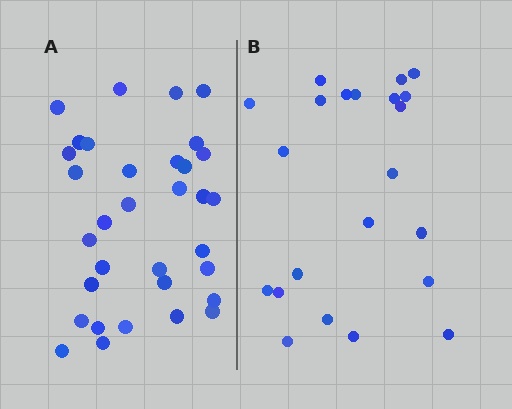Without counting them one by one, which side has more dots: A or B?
Region A (the left region) has more dots.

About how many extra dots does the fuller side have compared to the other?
Region A has roughly 12 or so more dots than region B.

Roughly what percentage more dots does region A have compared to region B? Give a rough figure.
About 50% more.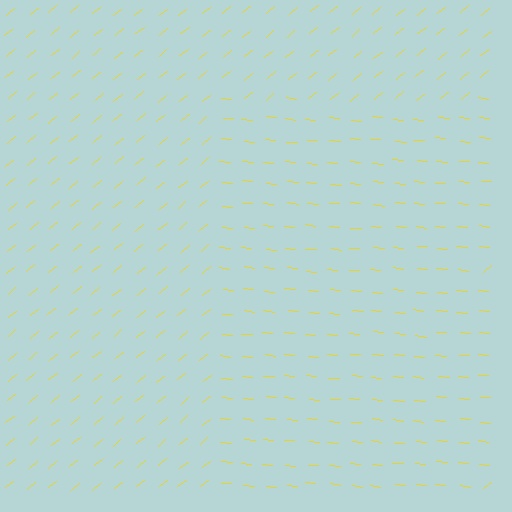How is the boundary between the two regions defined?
The boundary is defined purely by a change in line orientation (approximately 45 degrees difference). All lines are the same color and thickness.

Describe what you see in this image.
The image is filled with small yellow line segments. A rectangle region in the image has lines oriented differently from the surrounding lines, creating a visible texture boundary.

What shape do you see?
I see a rectangle.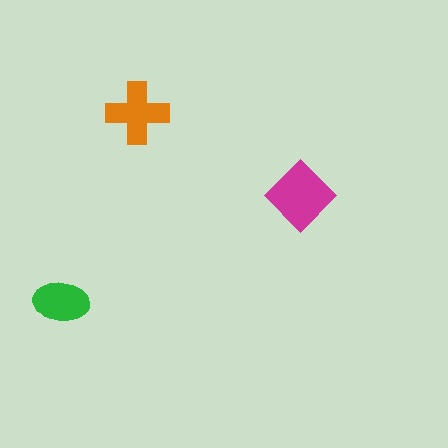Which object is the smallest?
The green ellipse.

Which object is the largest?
The magenta diamond.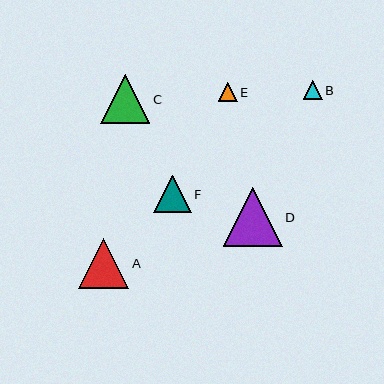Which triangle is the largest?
Triangle D is the largest with a size of approximately 59 pixels.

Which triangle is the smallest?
Triangle B is the smallest with a size of approximately 19 pixels.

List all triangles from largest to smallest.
From largest to smallest: D, A, C, F, E, B.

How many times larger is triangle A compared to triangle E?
Triangle A is approximately 2.7 times the size of triangle E.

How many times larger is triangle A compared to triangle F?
Triangle A is approximately 1.3 times the size of triangle F.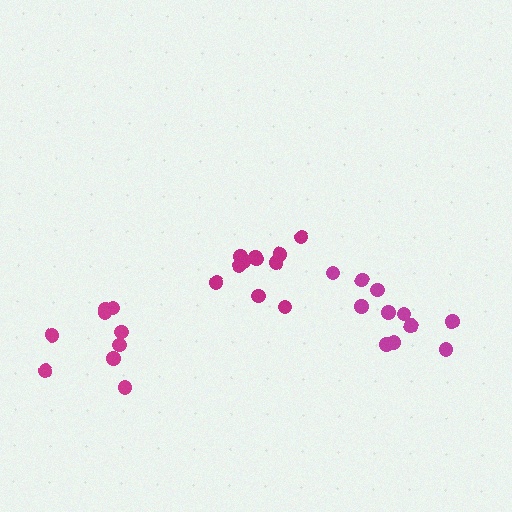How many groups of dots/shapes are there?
There are 3 groups.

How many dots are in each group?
Group 1: 11 dots, Group 2: 11 dots, Group 3: 9 dots (31 total).